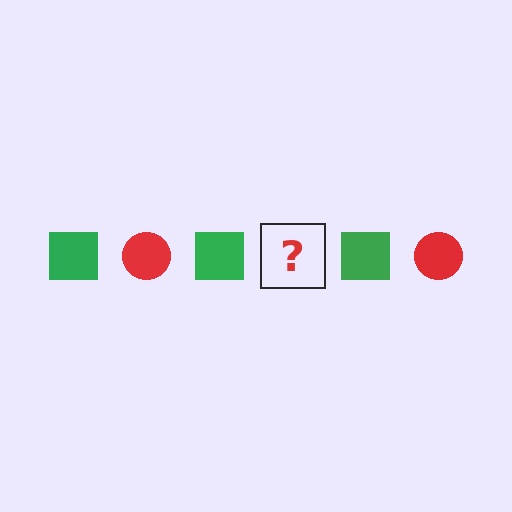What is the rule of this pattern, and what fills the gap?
The rule is that the pattern alternates between green square and red circle. The gap should be filled with a red circle.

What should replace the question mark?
The question mark should be replaced with a red circle.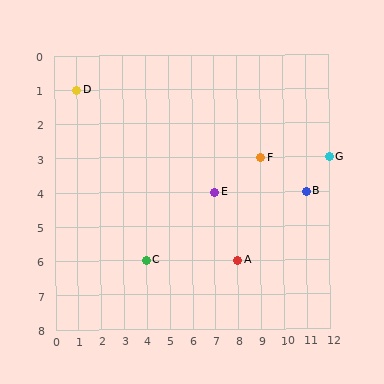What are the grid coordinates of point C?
Point C is at grid coordinates (4, 6).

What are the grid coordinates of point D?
Point D is at grid coordinates (1, 1).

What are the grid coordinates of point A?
Point A is at grid coordinates (8, 6).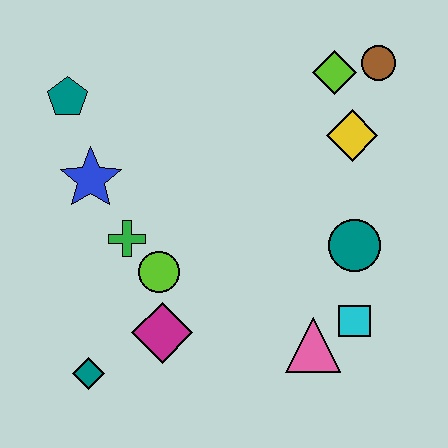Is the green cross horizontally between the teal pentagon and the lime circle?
Yes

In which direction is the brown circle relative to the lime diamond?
The brown circle is to the right of the lime diamond.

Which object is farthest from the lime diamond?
The teal diamond is farthest from the lime diamond.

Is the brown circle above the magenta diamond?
Yes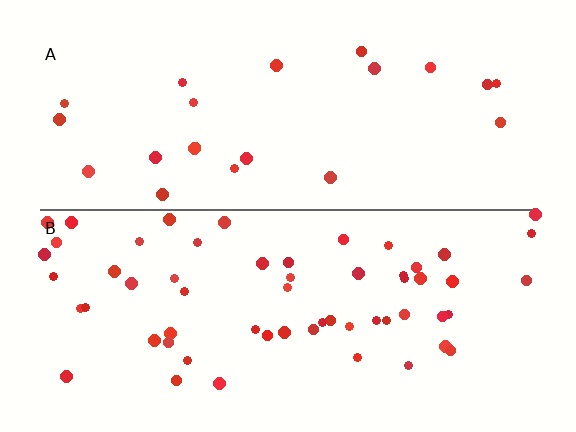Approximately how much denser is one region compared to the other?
Approximately 2.6× — region B over region A.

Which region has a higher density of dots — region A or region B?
B (the bottom).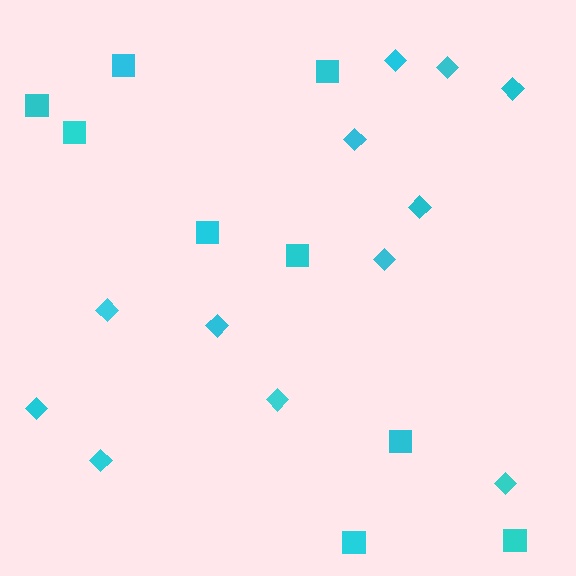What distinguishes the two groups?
There are 2 groups: one group of squares (9) and one group of diamonds (12).